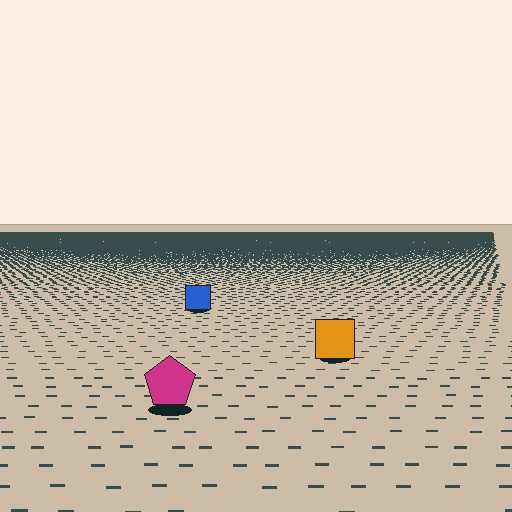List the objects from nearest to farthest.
From nearest to farthest: the magenta pentagon, the orange square, the blue square.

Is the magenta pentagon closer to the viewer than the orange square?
Yes. The magenta pentagon is closer — you can tell from the texture gradient: the ground texture is coarser near it.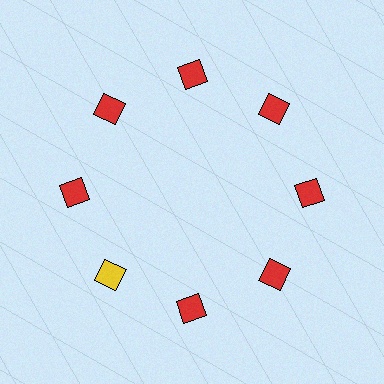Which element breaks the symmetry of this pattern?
The yellow diamond at roughly the 8 o'clock position breaks the symmetry. All other shapes are red diamonds.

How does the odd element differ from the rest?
It has a different color: yellow instead of red.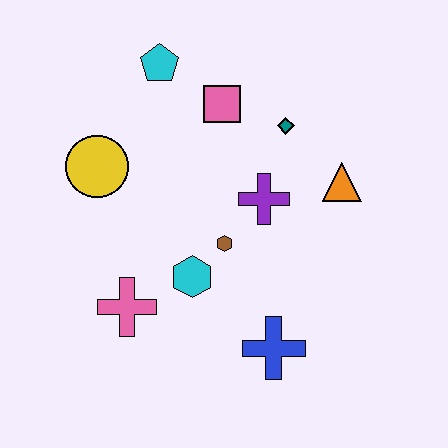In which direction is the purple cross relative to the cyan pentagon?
The purple cross is below the cyan pentagon.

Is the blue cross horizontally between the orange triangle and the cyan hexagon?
Yes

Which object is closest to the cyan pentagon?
The pink square is closest to the cyan pentagon.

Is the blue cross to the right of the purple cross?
Yes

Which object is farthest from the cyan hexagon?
The cyan pentagon is farthest from the cyan hexagon.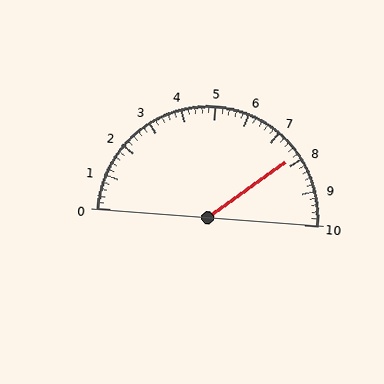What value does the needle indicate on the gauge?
The needle indicates approximately 7.8.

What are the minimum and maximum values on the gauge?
The gauge ranges from 0 to 10.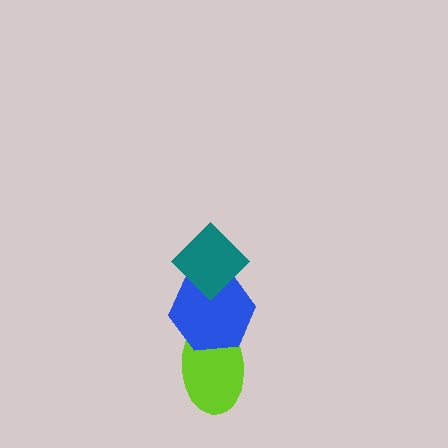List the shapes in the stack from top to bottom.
From top to bottom: the teal diamond, the blue hexagon, the lime ellipse.